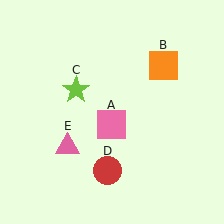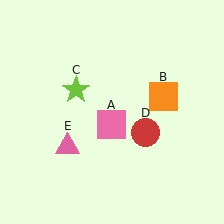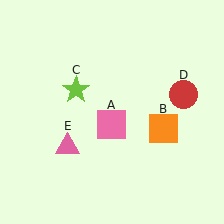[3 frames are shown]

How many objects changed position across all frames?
2 objects changed position: orange square (object B), red circle (object D).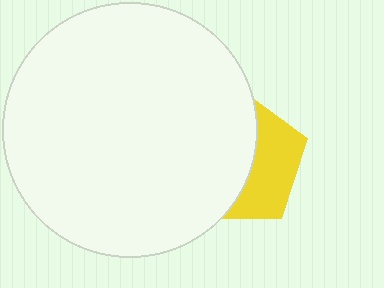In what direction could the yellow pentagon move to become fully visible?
The yellow pentagon could move right. That would shift it out from behind the white circle entirely.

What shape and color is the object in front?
The object in front is a white circle.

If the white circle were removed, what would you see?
You would see the complete yellow pentagon.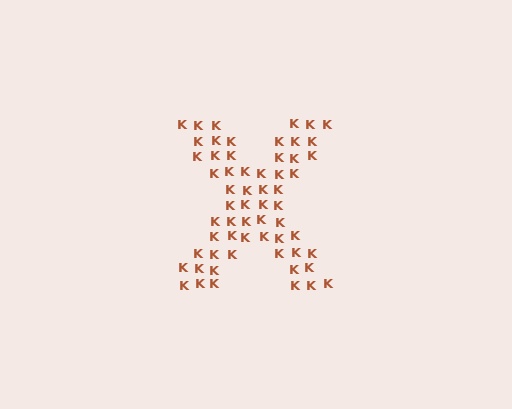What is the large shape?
The large shape is the letter X.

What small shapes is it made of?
It is made of small letter K's.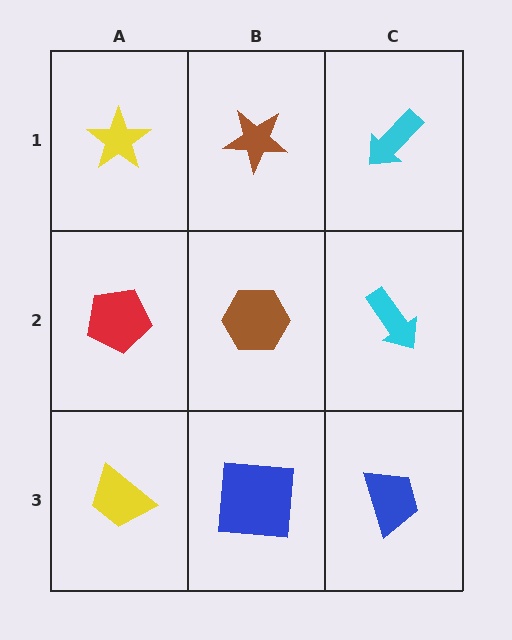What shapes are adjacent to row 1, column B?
A brown hexagon (row 2, column B), a yellow star (row 1, column A), a cyan arrow (row 1, column C).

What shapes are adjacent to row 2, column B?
A brown star (row 1, column B), a blue square (row 3, column B), a red pentagon (row 2, column A), a cyan arrow (row 2, column C).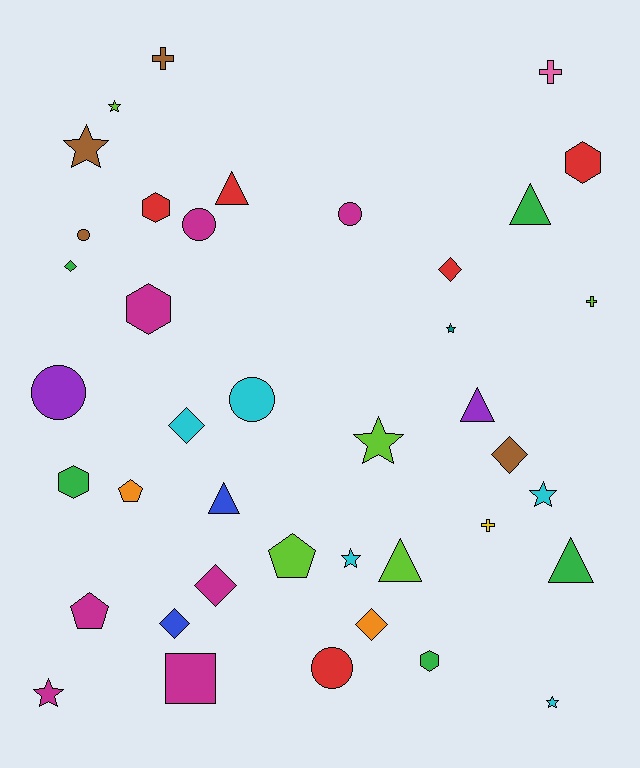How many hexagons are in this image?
There are 5 hexagons.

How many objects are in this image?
There are 40 objects.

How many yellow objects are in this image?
There is 1 yellow object.